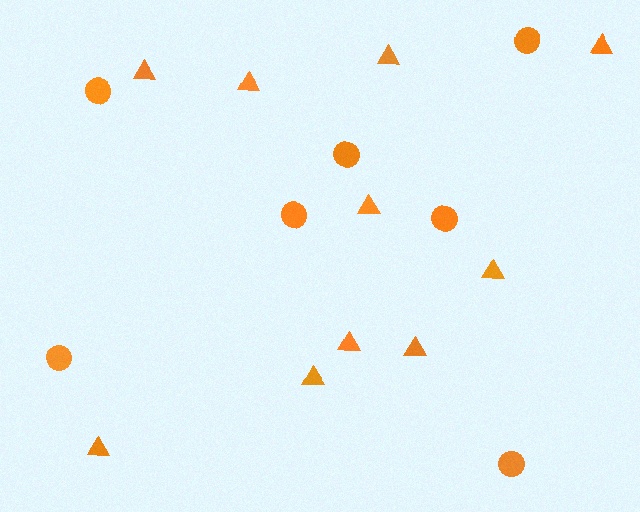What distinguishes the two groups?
There are 2 groups: one group of triangles (10) and one group of circles (7).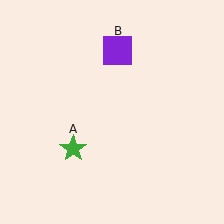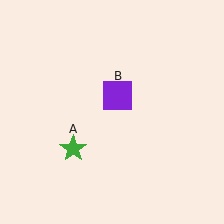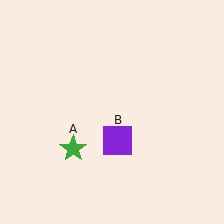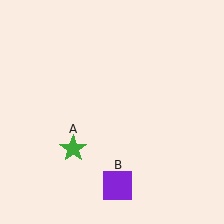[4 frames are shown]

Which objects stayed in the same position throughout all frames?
Green star (object A) remained stationary.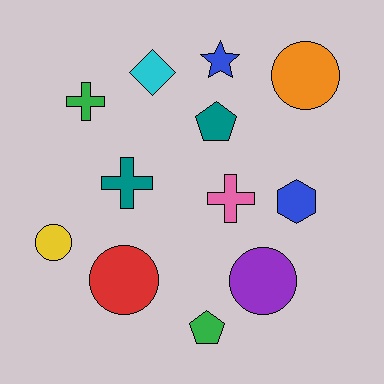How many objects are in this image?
There are 12 objects.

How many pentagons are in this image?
There are 2 pentagons.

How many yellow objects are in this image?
There is 1 yellow object.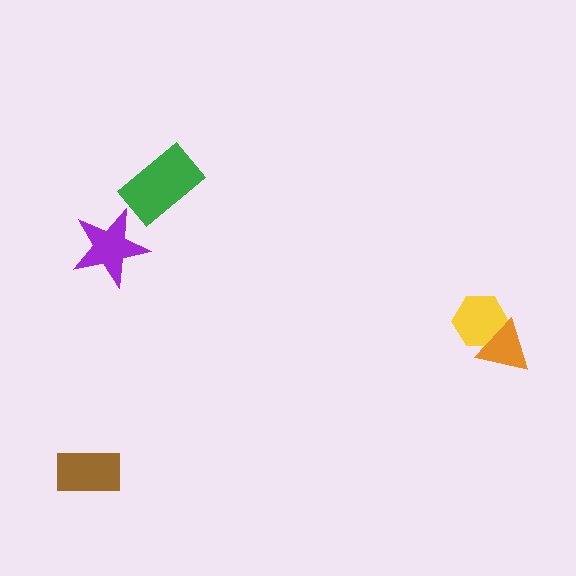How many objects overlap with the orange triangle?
1 object overlaps with the orange triangle.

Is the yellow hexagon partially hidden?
Yes, it is partially covered by another shape.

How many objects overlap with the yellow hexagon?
1 object overlaps with the yellow hexagon.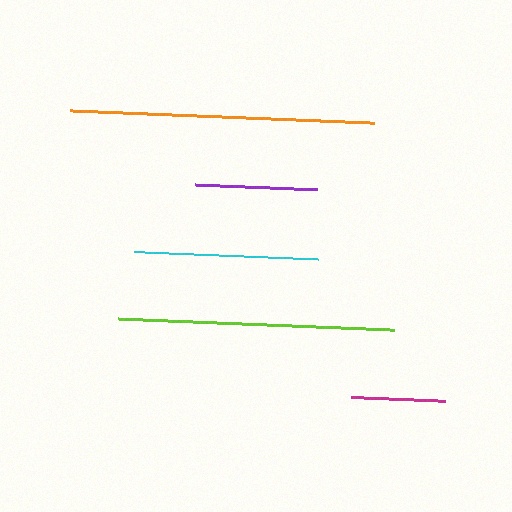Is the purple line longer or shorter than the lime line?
The lime line is longer than the purple line.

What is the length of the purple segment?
The purple segment is approximately 122 pixels long.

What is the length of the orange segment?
The orange segment is approximately 305 pixels long.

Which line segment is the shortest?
The magenta line is the shortest at approximately 94 pixels.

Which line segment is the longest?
The orange line is the longest at approximately 305 pixels.